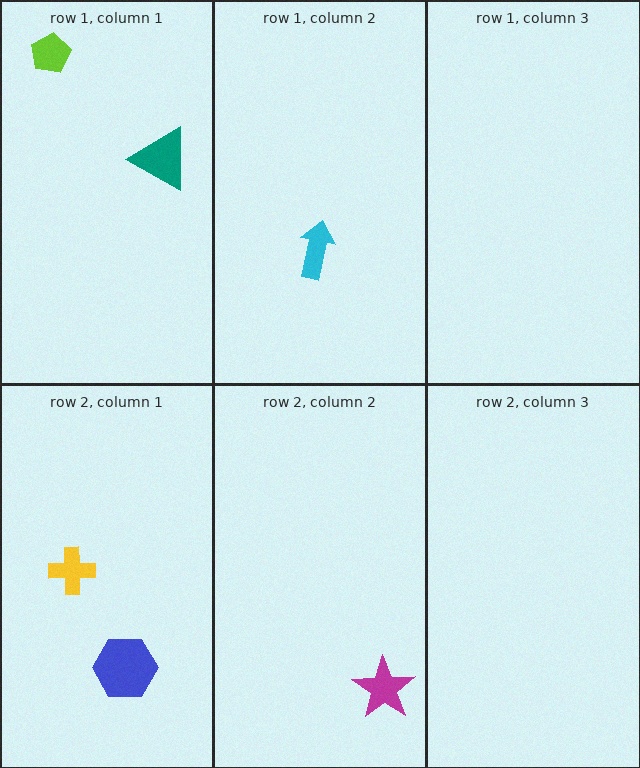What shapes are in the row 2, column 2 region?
The magenta star.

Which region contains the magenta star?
The row 2, column 2 region.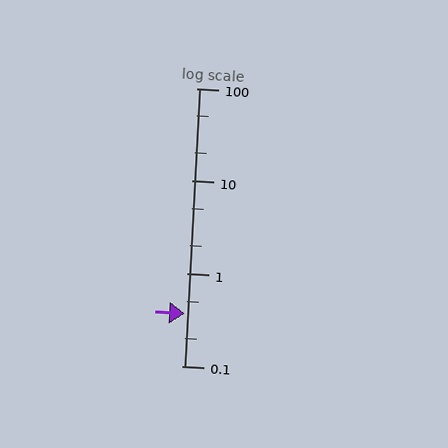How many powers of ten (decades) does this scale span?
The scale spans 3 decades, from 0.1 to 100.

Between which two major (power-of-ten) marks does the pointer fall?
The pointer is between 0.1 and 1.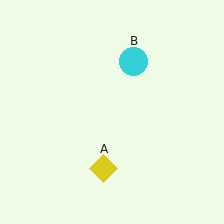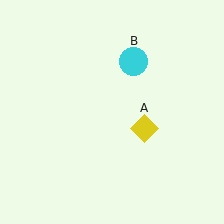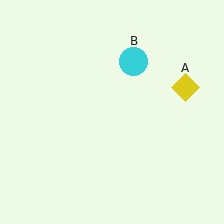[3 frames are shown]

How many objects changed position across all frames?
1 object changed position: yellow diamond (object A).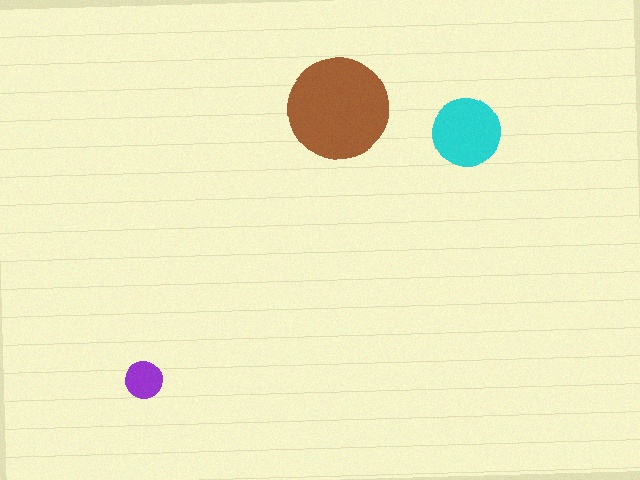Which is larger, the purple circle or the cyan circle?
The cyan one.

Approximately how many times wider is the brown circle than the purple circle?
About 2.5 times wider.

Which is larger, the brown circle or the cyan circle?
The brown one.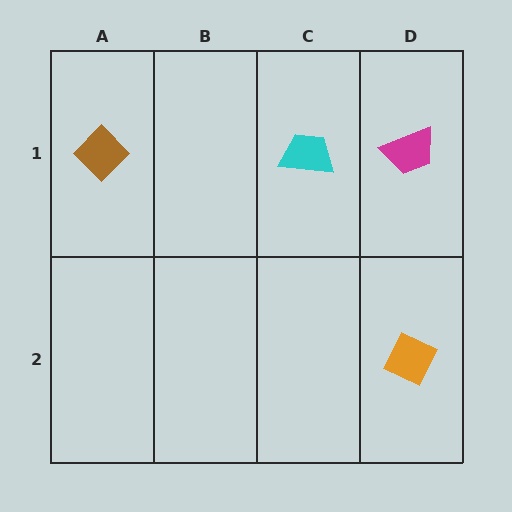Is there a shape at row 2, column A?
No, that cell is empty.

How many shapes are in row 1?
3 shapes.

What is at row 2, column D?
An orange diamond.